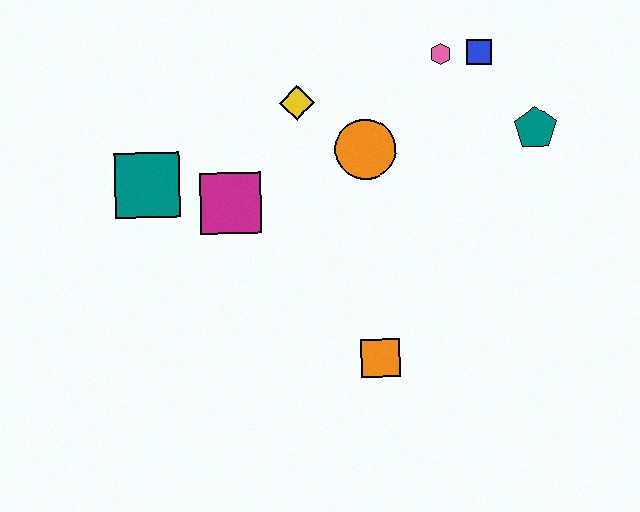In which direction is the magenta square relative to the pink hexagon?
The magenta square is to the left of the pink hexagon.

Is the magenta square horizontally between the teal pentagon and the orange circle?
No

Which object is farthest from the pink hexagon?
The teal square is farthest from the pink hexagon.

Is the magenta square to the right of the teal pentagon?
No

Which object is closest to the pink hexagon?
The blue square is closest to the pink hexagon.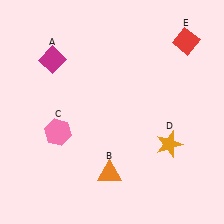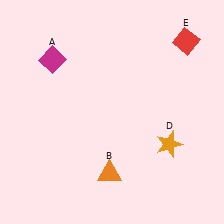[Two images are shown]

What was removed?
The pink hexagon (C) was removed in Image 2.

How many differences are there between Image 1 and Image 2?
There is 1 difference between the two images.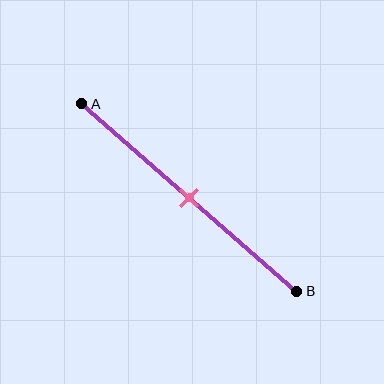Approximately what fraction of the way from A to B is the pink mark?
The pink mark is approximately 50% of the way from A to B.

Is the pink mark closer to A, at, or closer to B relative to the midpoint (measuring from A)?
The pink mark is approximately at the midpoint of segment AB.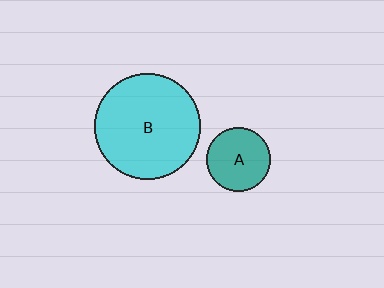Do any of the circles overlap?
No, none of the circles overlap.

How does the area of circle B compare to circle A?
Approximately 2.8 times.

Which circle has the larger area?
Circle B (cyan).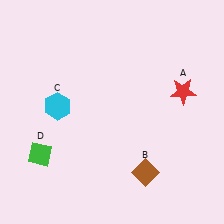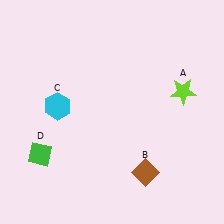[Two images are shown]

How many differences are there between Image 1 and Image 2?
There is 1 difference between the two images.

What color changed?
The star (A) changed from red in Image 1 to lime in Image 2.